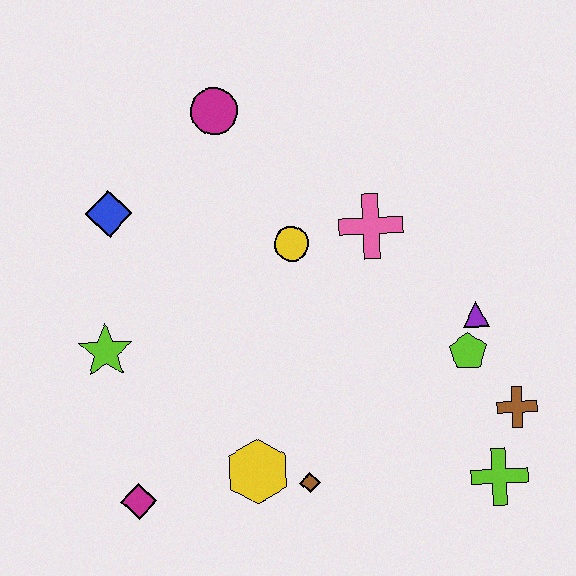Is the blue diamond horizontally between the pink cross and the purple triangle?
No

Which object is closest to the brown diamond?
The yellow hexagon is closest to the brown diamond.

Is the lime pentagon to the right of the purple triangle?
No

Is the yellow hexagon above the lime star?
No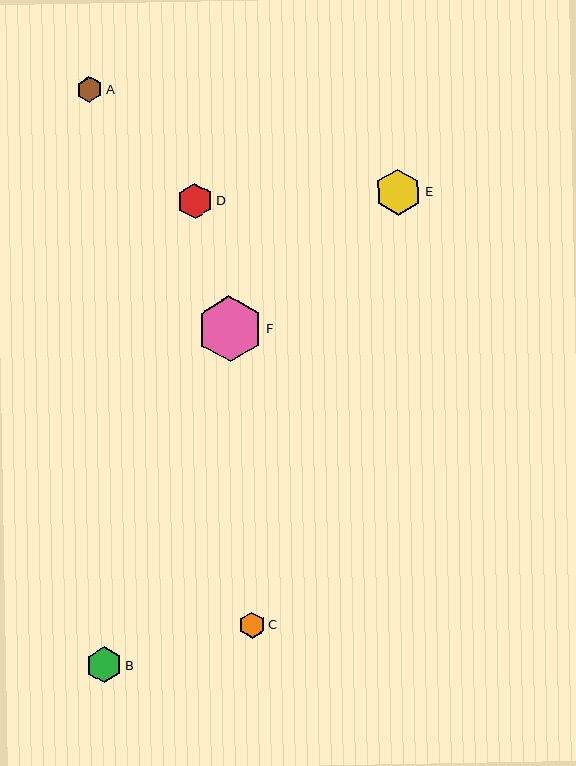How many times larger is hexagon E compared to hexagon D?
Hexagon E is approximately 1.3 times the size of hexagon D.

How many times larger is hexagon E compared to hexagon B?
Hexagon E is approximately 1.3 times the size of hexagon B.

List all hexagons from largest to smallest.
From largest to smallest: F, E, B, D, C, A.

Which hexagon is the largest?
Hexagon F is the largest with a size of approximately 67 pixels.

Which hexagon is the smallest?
Hexagon A is the smallest with a size of approximately 26 pixels.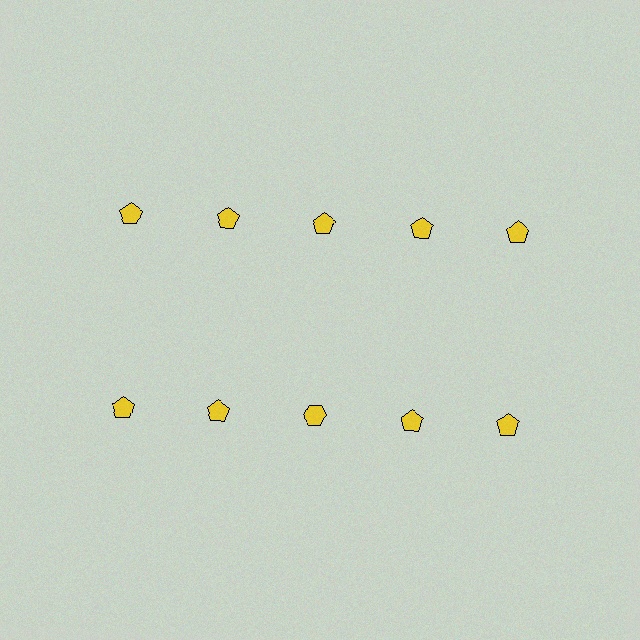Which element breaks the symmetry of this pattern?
The yellow hexagon in the second row, center column breaks the symmetry. All other shapes are yellow pentagons.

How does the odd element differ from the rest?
It has a different shape: hexagon instead of pentagon.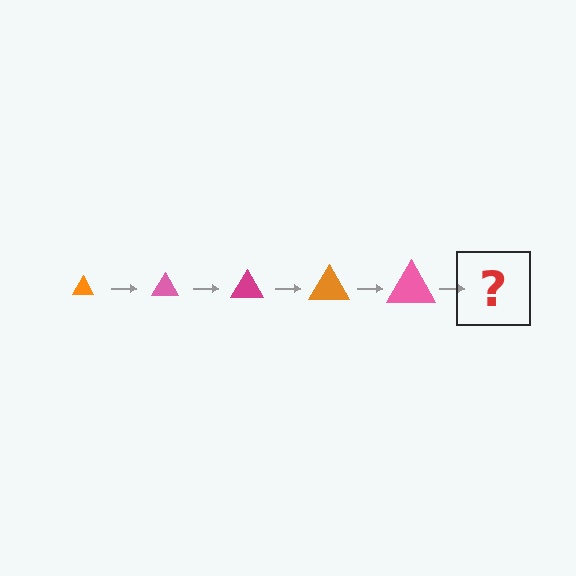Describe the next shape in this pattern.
It should be a magenta triangle, larger than the previous one.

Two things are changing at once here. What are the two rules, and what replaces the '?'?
The two rules are that the triangle grows larger each step and the color cycles through orange, pink, and magenta. The '?' should be a magenta triangle, larger than the previous one.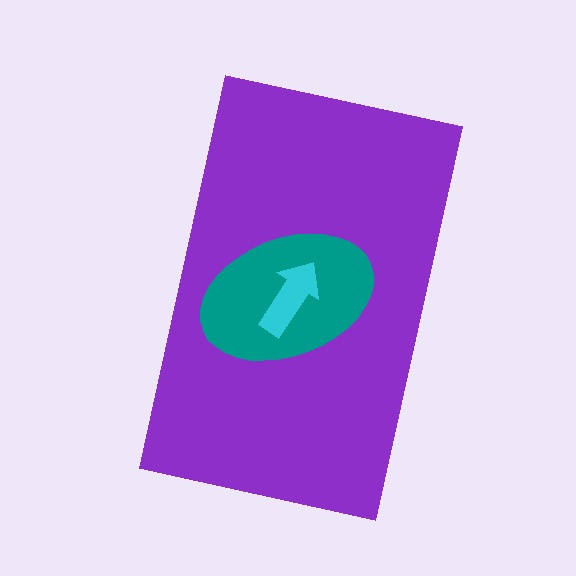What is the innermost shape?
The cyan arrow.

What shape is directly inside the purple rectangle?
The teal ellipse.